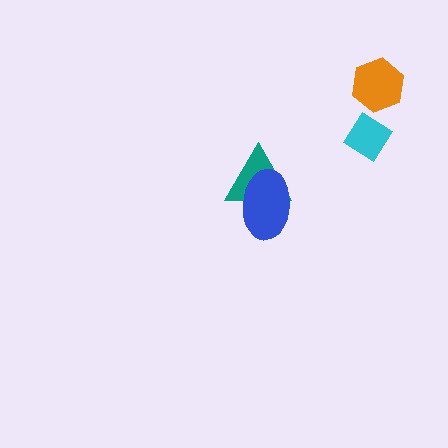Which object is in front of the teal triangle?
The blue ellipse is in front of the teal triangle.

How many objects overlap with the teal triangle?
1 object overlaps with the teal triangle.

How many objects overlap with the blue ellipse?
1 object overlaps with the blue ellipse.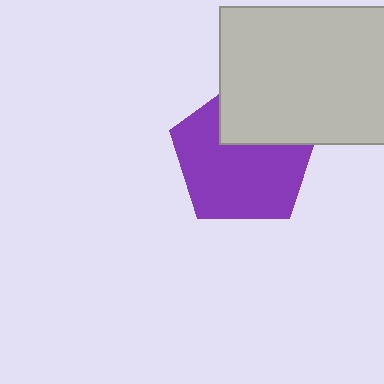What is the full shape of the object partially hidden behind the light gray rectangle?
The partially hidden object is a purple pentagon.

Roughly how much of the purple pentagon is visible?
Most of it is visible (roughly 69%).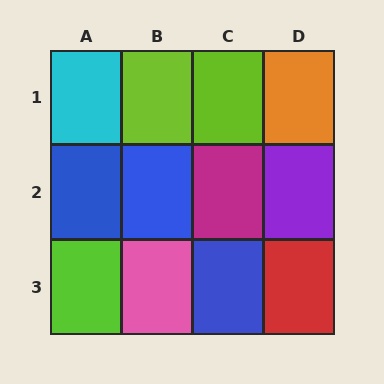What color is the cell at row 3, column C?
Blue.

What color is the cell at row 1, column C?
Lime.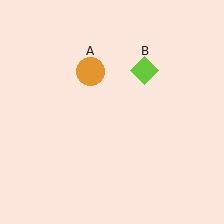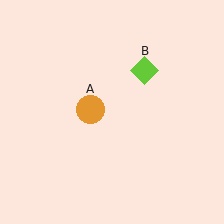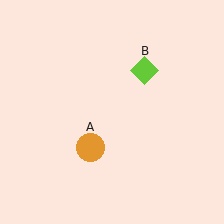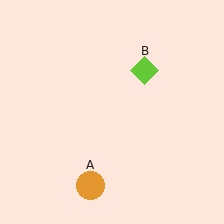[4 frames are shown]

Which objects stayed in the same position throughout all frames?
Lime diamond (object B) remained stationary.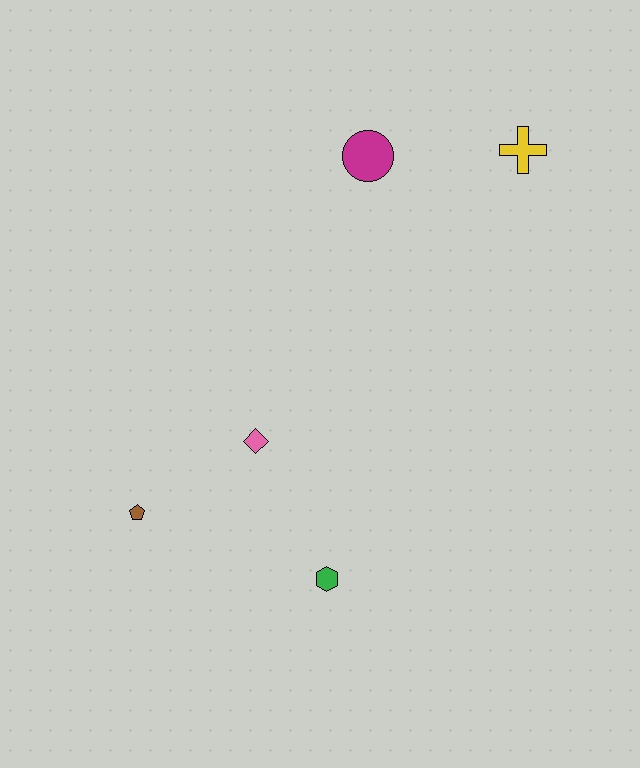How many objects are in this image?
There are 5 objects.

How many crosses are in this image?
There is 1 cross.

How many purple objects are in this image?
There are no purple objects.